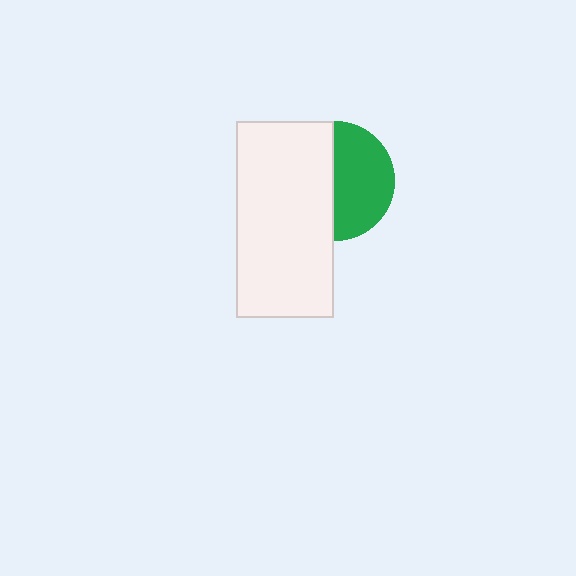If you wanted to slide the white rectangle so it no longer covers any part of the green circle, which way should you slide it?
Slide it left — that is the most direct way to separate the two shapes.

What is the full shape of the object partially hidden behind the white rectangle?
The partially hidden object is a green circle.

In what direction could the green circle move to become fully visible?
The green circle could move right. That would shift it out from behind the white rectangle entirely.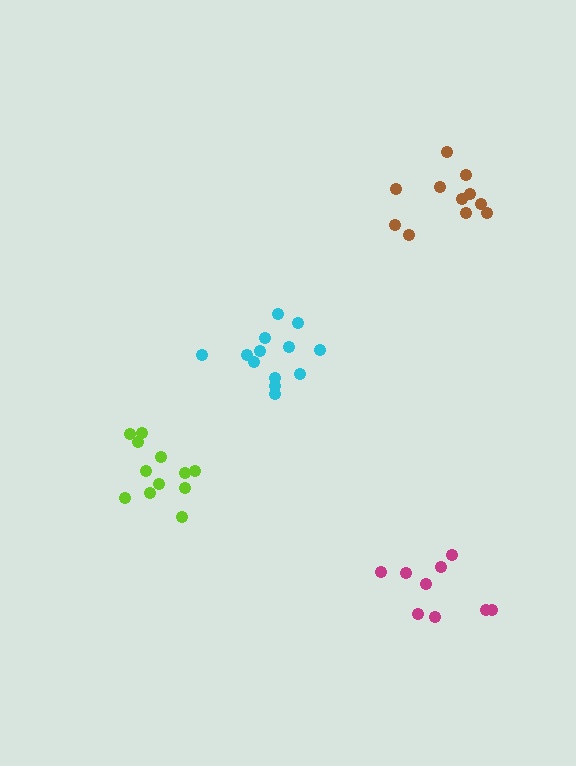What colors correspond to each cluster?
The clusters are colored: magenta, cyan, brown, lime.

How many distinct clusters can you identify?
There are 4 distinct clusters.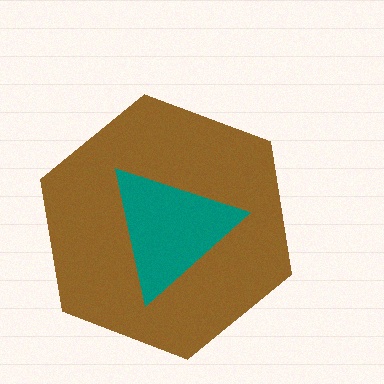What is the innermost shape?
The teal triangle.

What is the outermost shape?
The brown hexagon.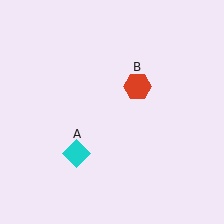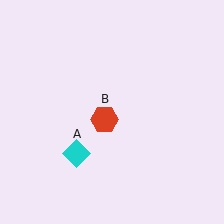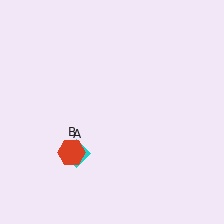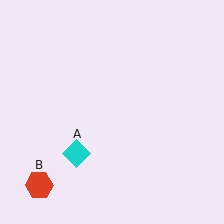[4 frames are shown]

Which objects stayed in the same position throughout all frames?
Cyan diamond (object A) remained stationary.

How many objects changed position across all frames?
1 object changed position: red hexagon (object B).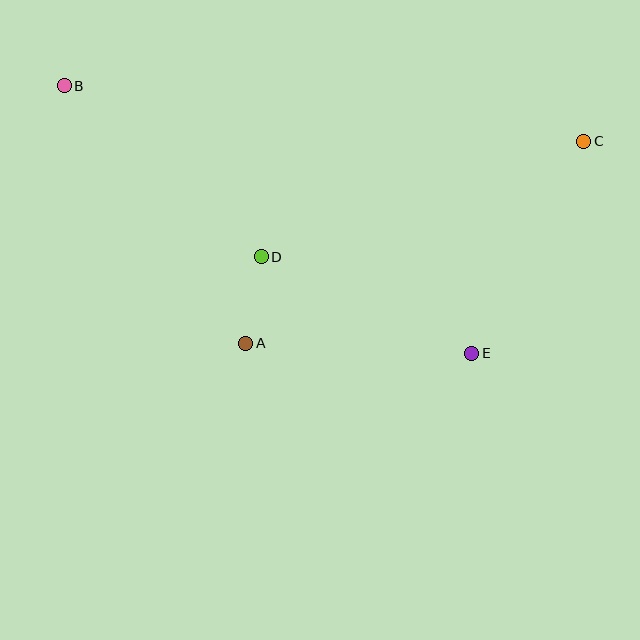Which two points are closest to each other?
Points A and D are closest to each other.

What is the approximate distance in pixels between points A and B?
The distance between A and B is approximately 315 pixels.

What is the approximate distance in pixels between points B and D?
The distance between B and D is approximately 261 pixels.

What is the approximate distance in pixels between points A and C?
The distance between A and C is approximately 394 pixels.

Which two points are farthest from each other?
Points B and C are farthest from each other.